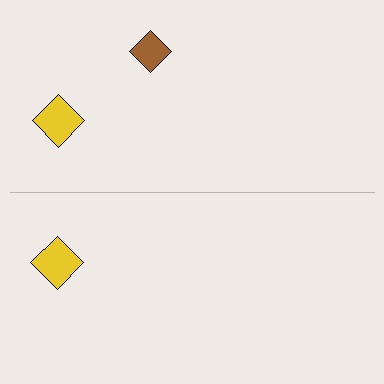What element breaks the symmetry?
A brown diamond is missing from the bottom side.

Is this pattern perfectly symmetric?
No, the pattern is not perfectly symmetric. A brown diamond is missing from the bottom side.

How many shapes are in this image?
There are 3 shapes in this image.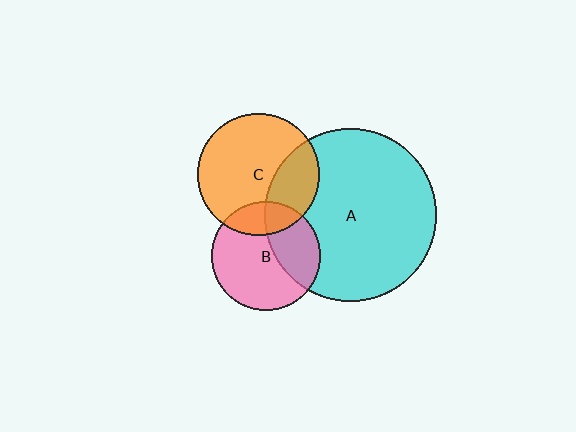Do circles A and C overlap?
Yes.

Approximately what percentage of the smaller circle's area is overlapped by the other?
Approximately 30%.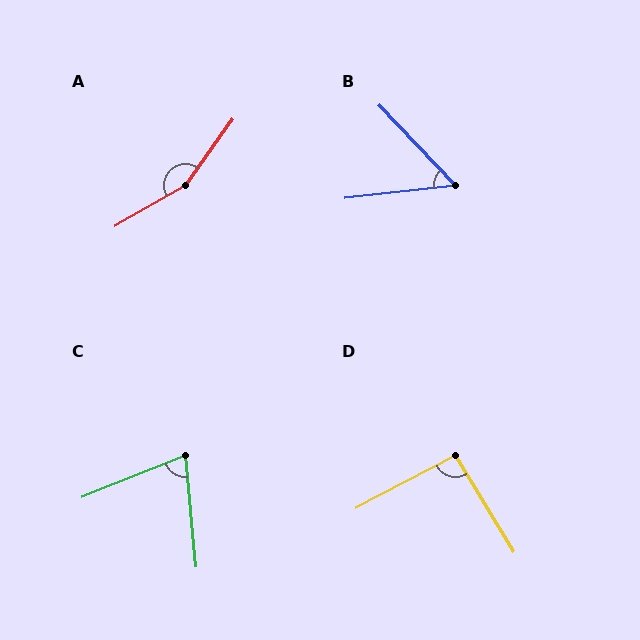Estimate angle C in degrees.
Approximately 74 degrees.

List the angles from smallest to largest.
B (53°), C (74°), D (94°), A (155°).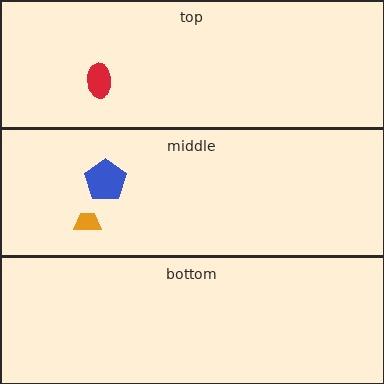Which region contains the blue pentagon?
The middle region.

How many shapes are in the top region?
1.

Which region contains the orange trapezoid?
The middle region.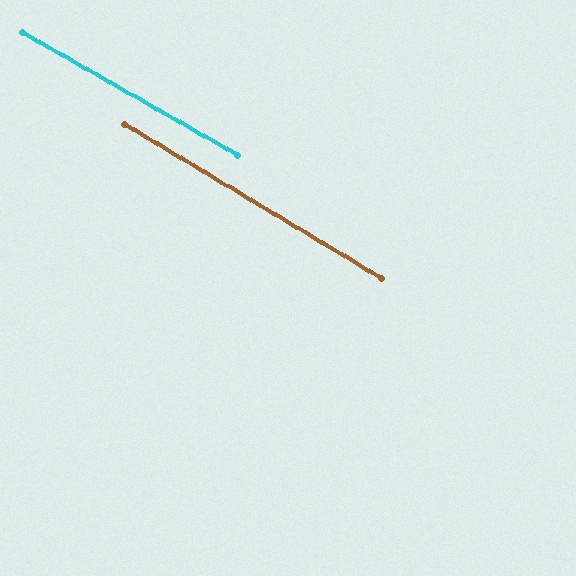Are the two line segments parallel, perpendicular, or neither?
Parallel — their directions differ by only 1.2°.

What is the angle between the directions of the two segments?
Approximately 1 degree.